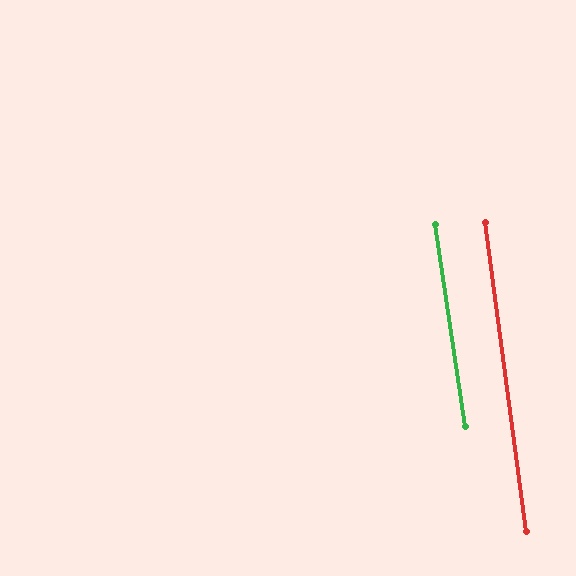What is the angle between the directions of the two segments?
Approximately 1 degree.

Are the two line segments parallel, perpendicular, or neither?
Parallel — their directions differ by only 1.0°.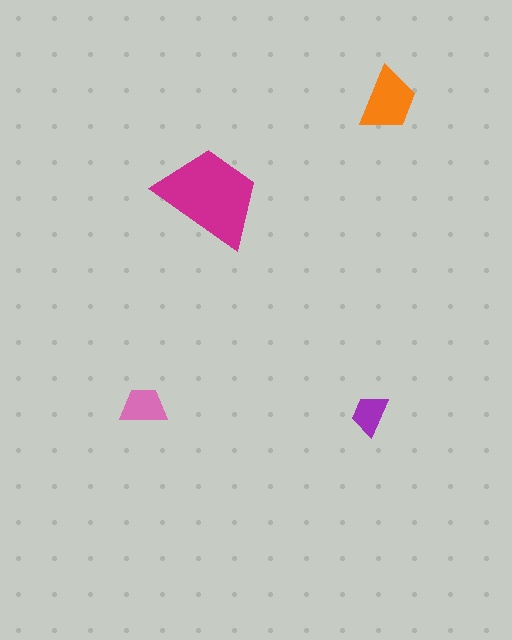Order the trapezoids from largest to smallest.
the magenta one, the orange one, the pink one, the purple one.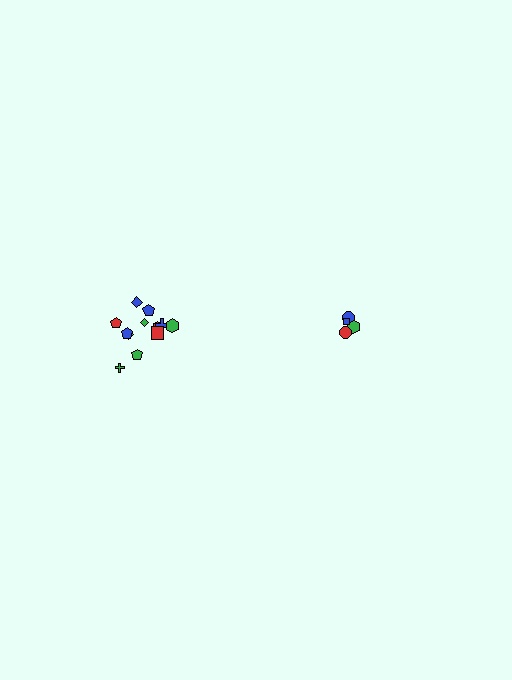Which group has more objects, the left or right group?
The left group.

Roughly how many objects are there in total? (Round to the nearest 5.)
Roughly 15 objects in total.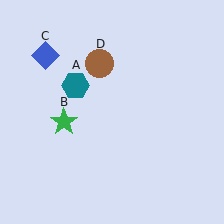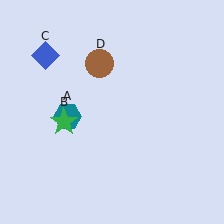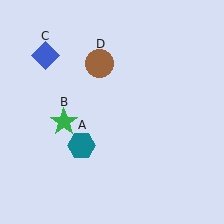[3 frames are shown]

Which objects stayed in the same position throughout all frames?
Green star (object B) and blue diamond (object C) and brown circle (object D) remained stationary.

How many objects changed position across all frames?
1 object changed position: teal hexagon (object A).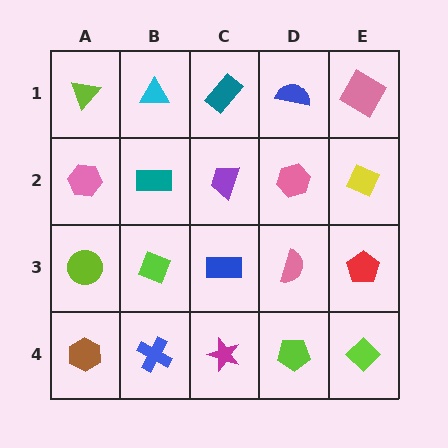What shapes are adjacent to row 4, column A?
A lime circle (row 3, column A), a blue cross (row 4, column B).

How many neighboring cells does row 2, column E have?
3.